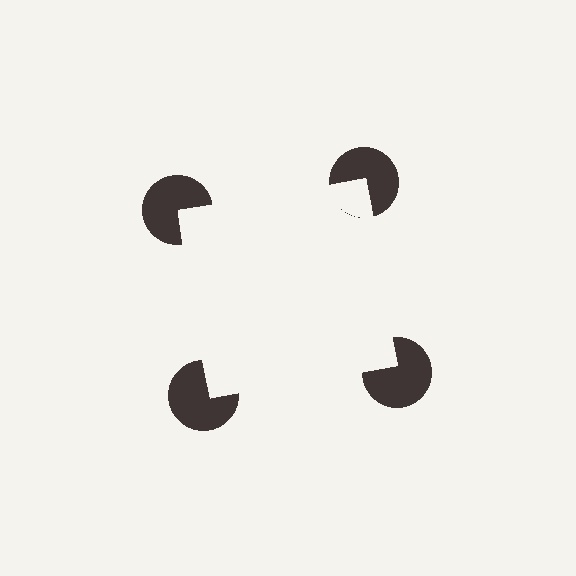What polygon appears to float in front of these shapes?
An illusory square — its edges are inferred from the aligned wedge cuts in the pac-man discs, not physically drawn.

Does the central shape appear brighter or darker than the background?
It typically appears slightly brighter than the background, even though no actual brightness change is drawn.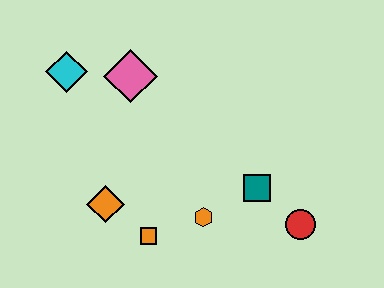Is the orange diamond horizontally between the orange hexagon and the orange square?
No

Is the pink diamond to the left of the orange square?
Yes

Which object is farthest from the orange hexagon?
The cyan diamond is farthest from the orange hexagon.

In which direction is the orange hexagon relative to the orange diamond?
The orange hexagon is to the right of the orange diamond.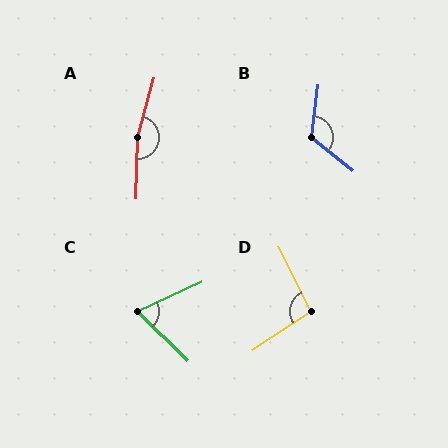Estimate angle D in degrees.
Approximately 97 degrees.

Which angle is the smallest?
C, at approximately 69 degrees.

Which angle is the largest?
A, at approximately 165 degrees.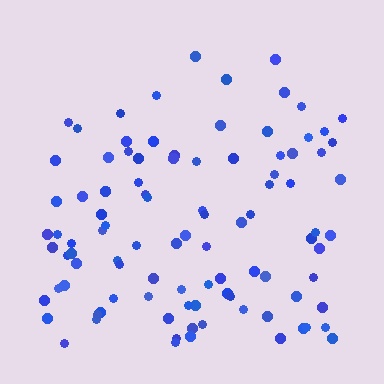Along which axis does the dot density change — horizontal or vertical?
Vertical.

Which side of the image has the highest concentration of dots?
The bottom.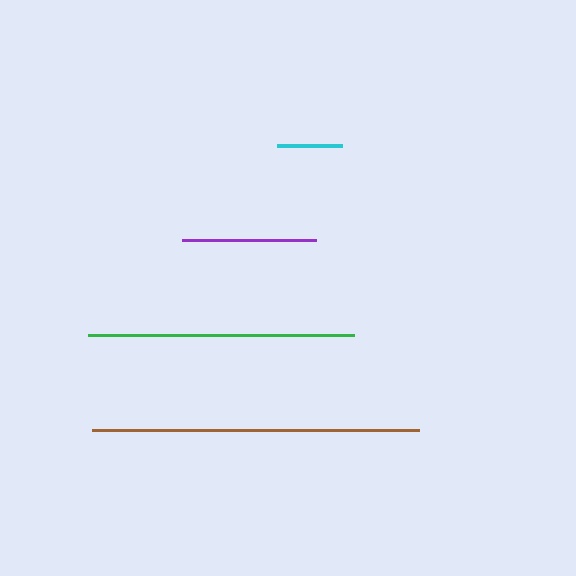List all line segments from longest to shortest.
From longest to shortest: brown, green, purple, cyan.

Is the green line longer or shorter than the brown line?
The brown line is longer than the green line.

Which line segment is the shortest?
The cyan line is the shortest at approximately 65 pixels.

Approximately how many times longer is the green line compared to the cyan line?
The green line is approximately 4.1 times the length of the cyan line.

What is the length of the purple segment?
The purple segment is approximately 134 pixels long.